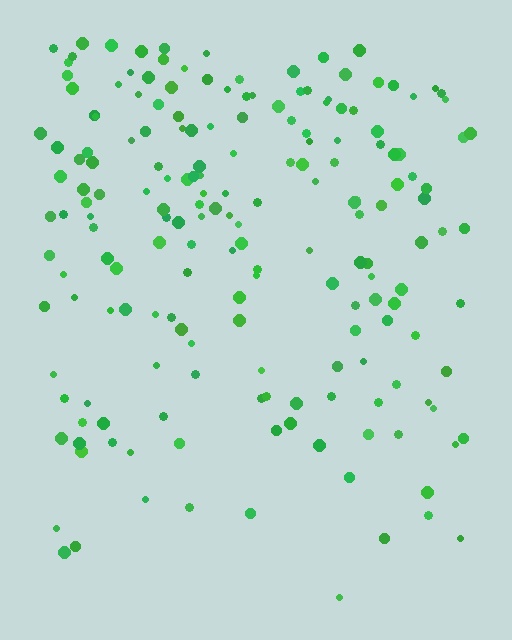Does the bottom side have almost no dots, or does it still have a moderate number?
Still a moderate number, just noticeably fewer than the top.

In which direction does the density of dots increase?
From bottom to top, with the top side densest.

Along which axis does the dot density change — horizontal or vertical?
Vertical.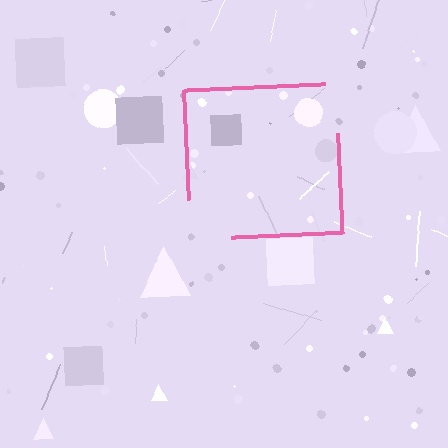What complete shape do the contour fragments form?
The contour fragments form a square.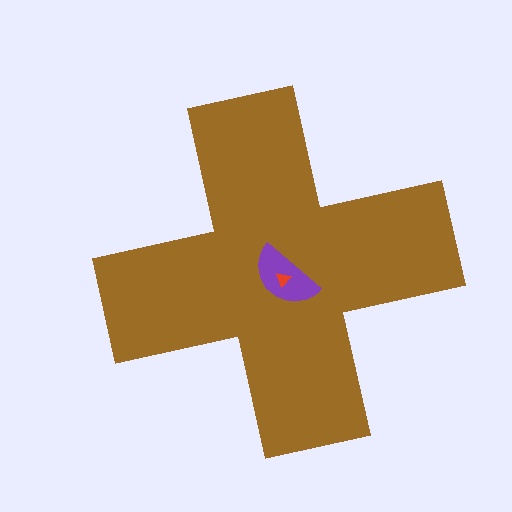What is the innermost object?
The red triangle.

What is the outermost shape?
The brown cross.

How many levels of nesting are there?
3.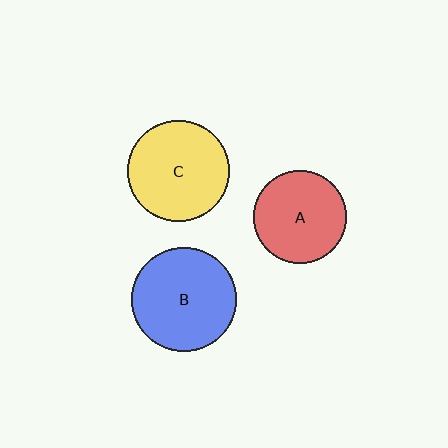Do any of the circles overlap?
No, none of the circles overlap.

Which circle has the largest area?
Circle B (blue).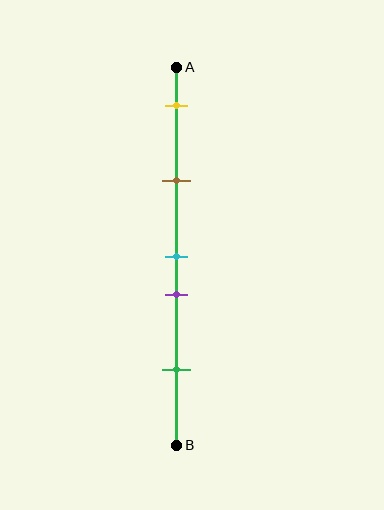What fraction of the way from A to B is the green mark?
The green mark is approximately 80% (0.8) of the way from A to B.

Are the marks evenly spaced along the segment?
No, the marks are not evenly spaced.